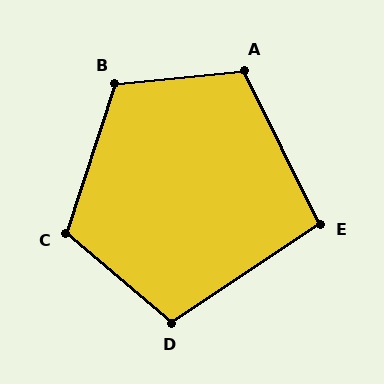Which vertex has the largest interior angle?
B, at approximately 114 degrees.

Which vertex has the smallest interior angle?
E, at approximately 97 degrees.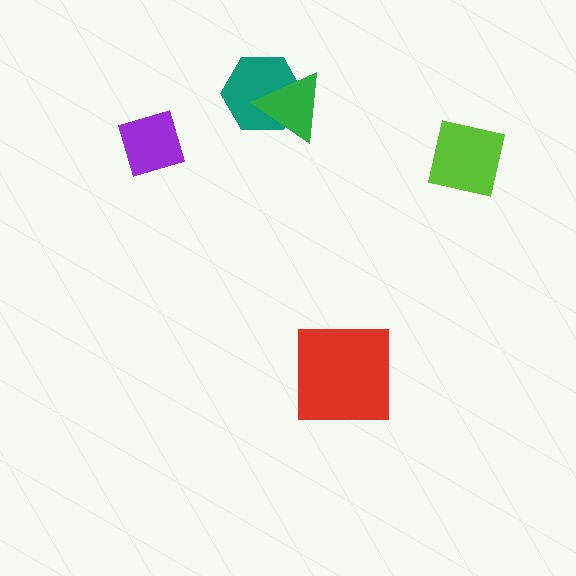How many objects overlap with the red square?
0 objects overlap with the red square.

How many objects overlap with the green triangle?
1 object overlaps with the green triangle.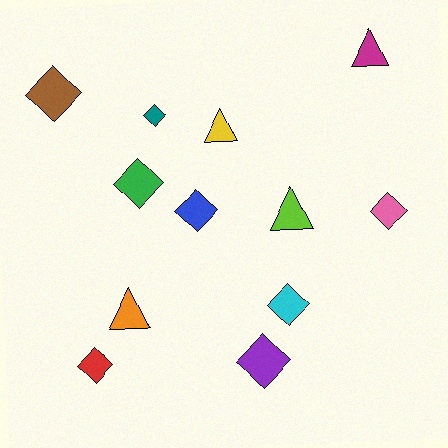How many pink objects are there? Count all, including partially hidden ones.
There is 1 pink object.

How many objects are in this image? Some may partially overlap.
There are 12 objects.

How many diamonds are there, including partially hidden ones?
There are 8 diamonds.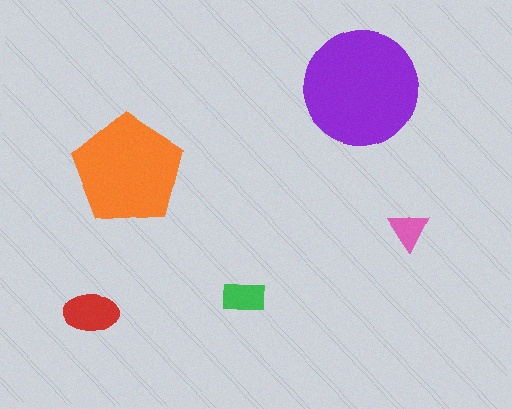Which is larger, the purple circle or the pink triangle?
The purple circle.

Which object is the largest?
The purple circle.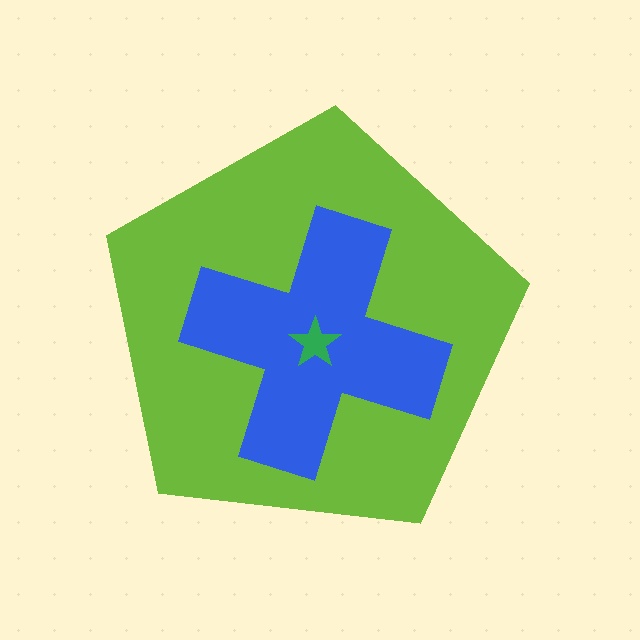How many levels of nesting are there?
3.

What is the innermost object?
The green star.